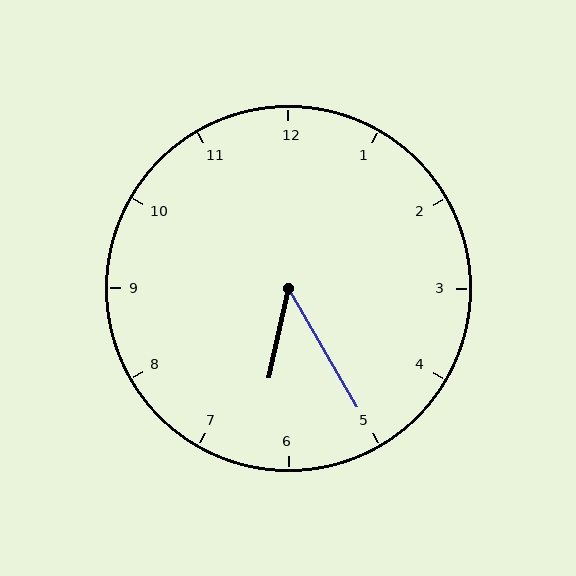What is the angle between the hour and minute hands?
Approximately 42 degrees.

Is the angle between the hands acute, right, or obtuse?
It is acute.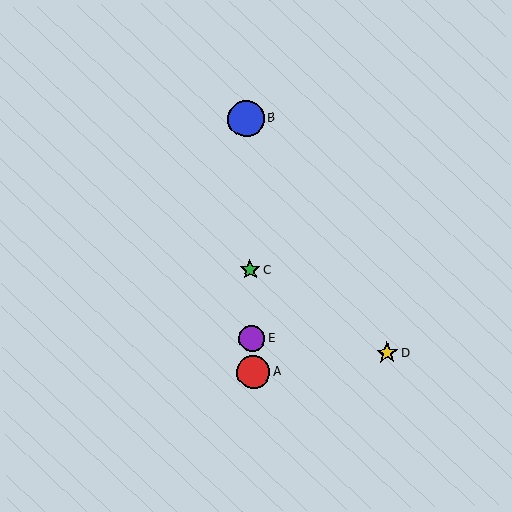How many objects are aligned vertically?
4 objects (A, B, C, E) are aligned vertically.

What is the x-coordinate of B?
Object B is at x≈246.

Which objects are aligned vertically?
Objects A, B, C, E are aligned vertically.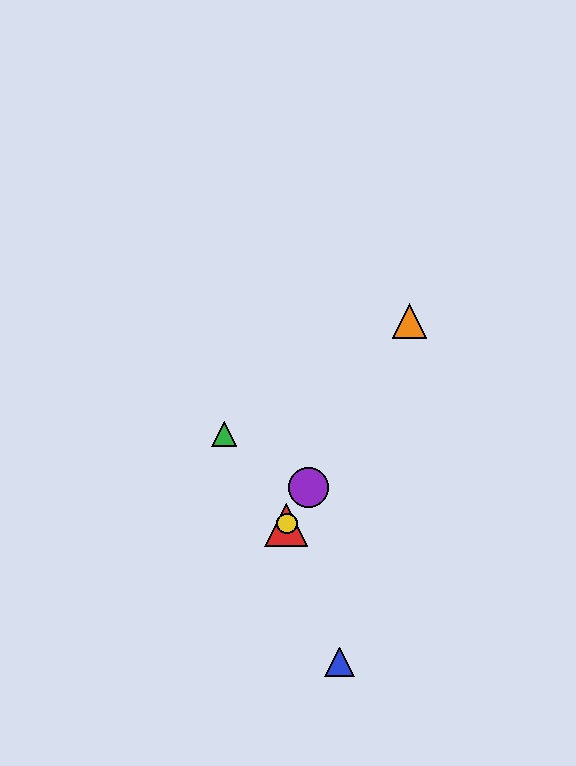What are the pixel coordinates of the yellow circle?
The yellow circle is at (287, 523).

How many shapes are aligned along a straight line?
4 shapes (the red triangle, the yellow circle, the purple circle, the orange triangle) are aligned along a straight line.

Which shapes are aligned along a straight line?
The red triangle, the yellow circle, the purple circle, the orange triangle are aligned along a straight line.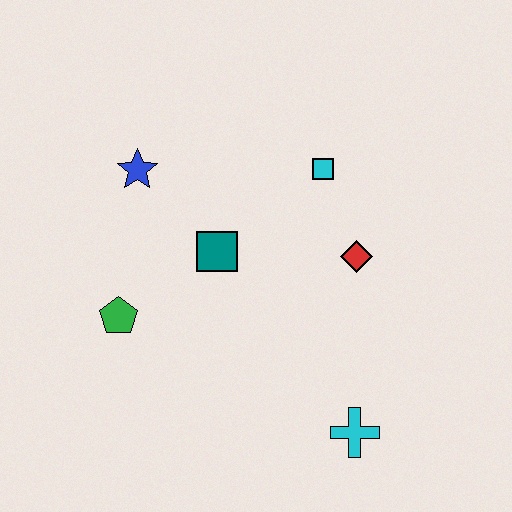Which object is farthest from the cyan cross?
The blue star is farthest from the cyan cross.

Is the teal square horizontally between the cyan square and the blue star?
Yes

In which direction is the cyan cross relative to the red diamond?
The cyan cross is below the red diamond.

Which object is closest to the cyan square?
The red diamond is closest to the cyan square.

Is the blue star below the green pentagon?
No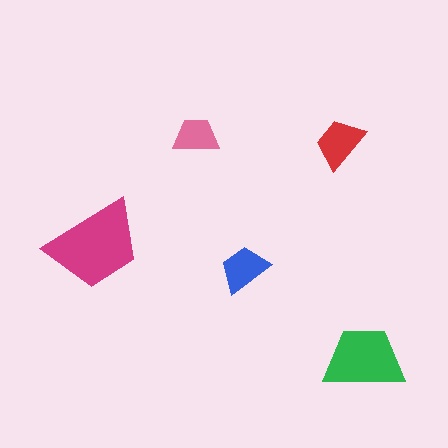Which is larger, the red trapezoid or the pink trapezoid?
The red one.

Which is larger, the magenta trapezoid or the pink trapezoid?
The magenta one.